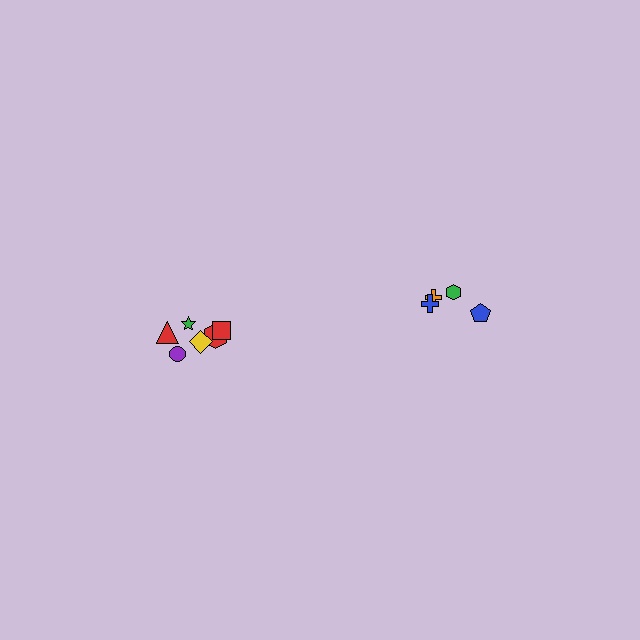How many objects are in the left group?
There are 6 objects.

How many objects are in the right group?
There are 4 objects.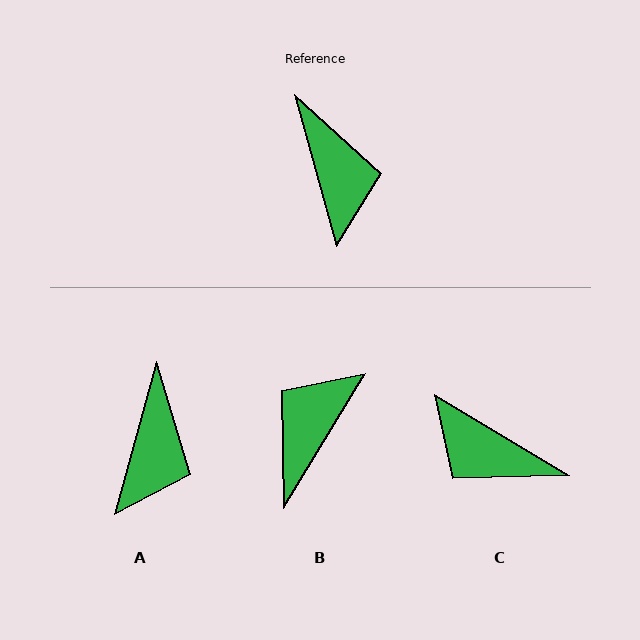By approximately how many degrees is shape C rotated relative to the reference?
Approximately 136 degrees clockwise.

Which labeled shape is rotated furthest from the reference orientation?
C, about 136 degrees away.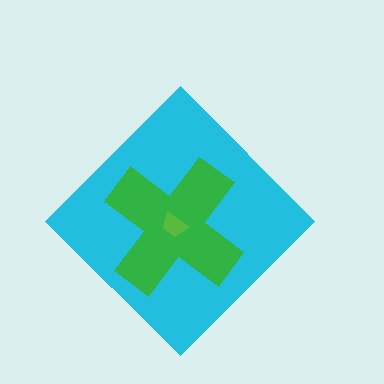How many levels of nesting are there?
3.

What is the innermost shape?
The lime trapezoid.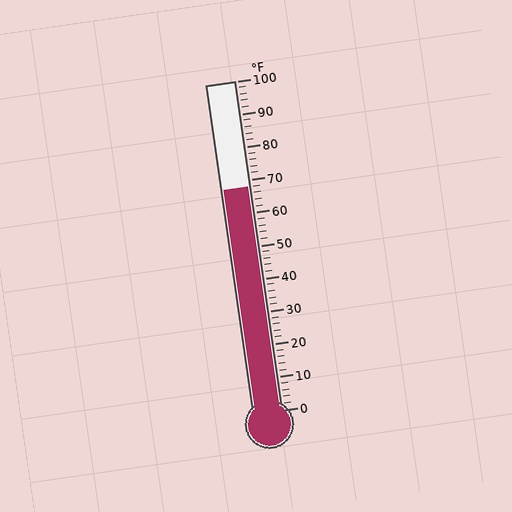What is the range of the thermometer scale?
The thermometer scale ranges from 0°F to 100°F.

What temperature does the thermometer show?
The thermometer shows approximately 68°F.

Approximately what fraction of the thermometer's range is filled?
The thermometer is filled to approximately 70% of its range.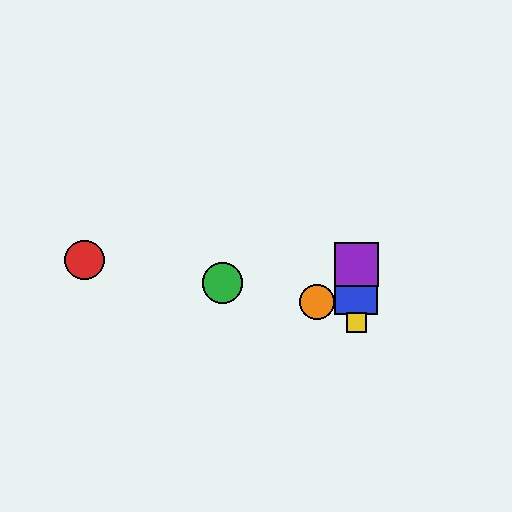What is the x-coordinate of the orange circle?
The orange circle is at x≈317.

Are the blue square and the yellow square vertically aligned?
Yes, both are at x≈356.